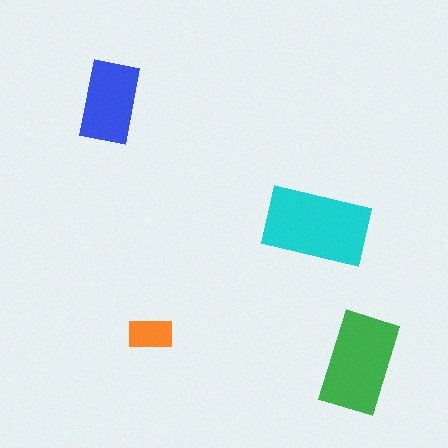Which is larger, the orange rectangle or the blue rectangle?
The blue one.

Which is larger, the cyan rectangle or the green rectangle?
The cyan one.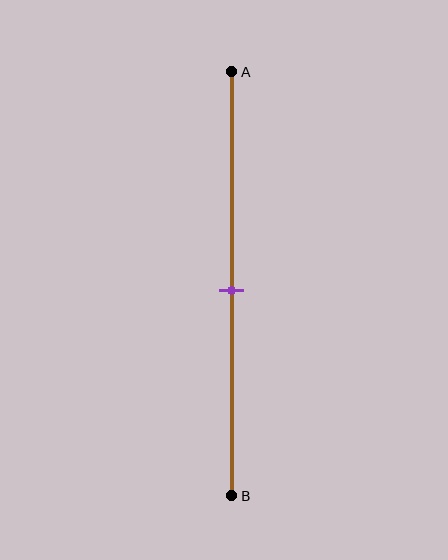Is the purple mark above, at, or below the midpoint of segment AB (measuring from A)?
The purple mark is approximately at the midpoint of segment AB.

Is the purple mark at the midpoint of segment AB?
Yes, the mark is approximately at the midpoint.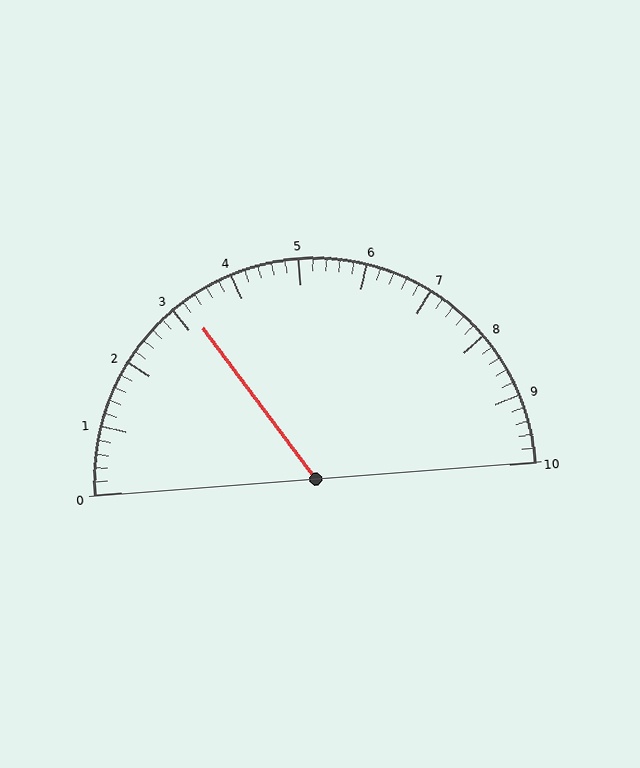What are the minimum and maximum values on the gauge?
The gauge ranges from 0 to 10.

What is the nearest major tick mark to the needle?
The nearest major tick mark is 3.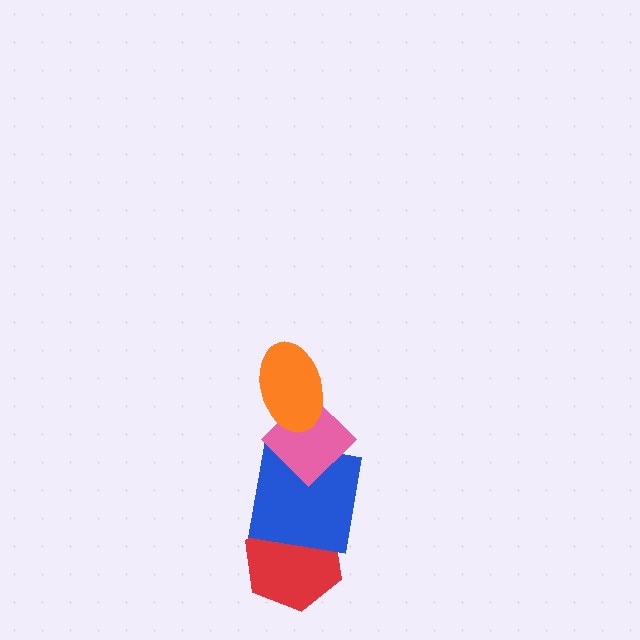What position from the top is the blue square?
The blue square is 3rd from the top.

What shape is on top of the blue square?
The pink diamond is on top of the blue square.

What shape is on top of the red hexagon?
The blue square is on top of the red hexagon.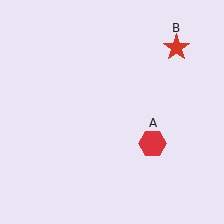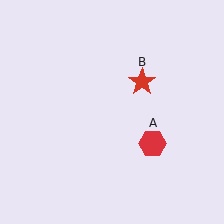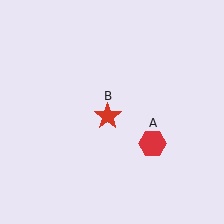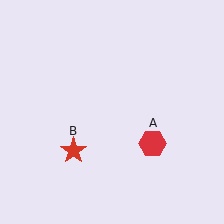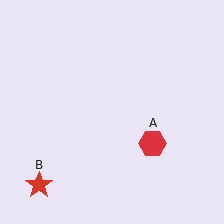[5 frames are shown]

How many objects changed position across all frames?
1 object changed position: red star (object B).